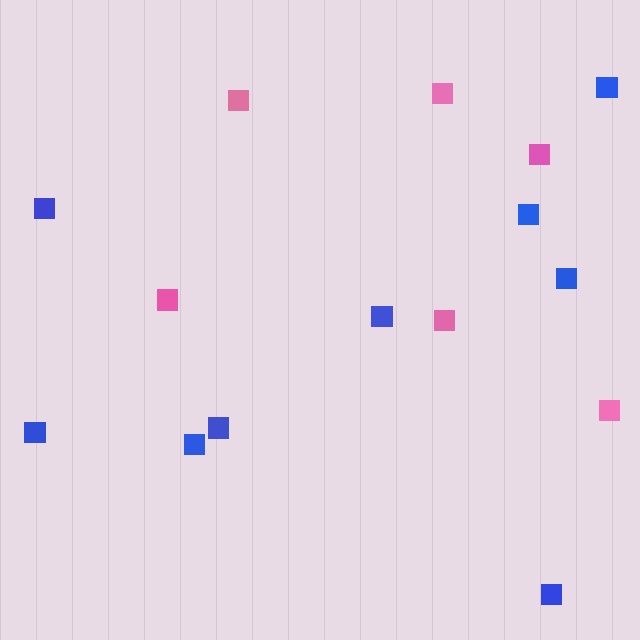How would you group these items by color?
There are 2 groups: one group of pink squares (6) and one group of blue squares (9).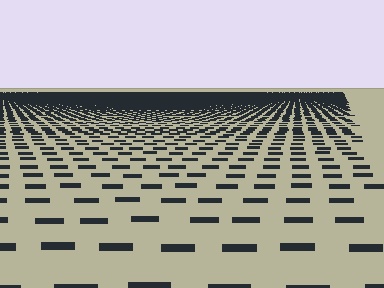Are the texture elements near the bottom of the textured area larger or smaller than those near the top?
Larger. Near the bottom, elements are closer to the viewer and appear at a bigger on-screen size.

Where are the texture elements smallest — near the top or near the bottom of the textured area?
Near the top.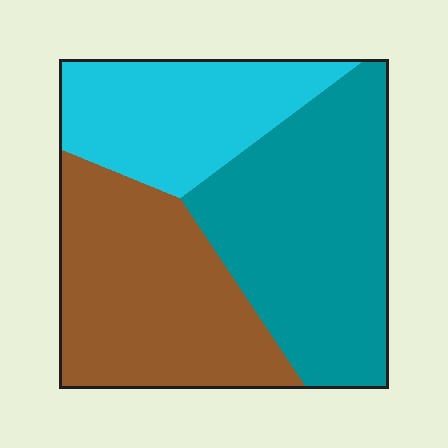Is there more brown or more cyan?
Brown.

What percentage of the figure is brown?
Brown covers roughly 35% of the figure.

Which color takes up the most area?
Teal, at roughly 40%.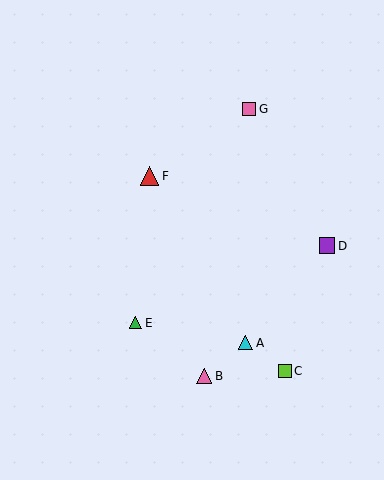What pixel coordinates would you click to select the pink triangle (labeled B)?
Click at (204, 376) to select the pink triangle B.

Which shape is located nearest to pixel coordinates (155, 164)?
The red triangle (labeled F) at (150, 176) is nearest to that location.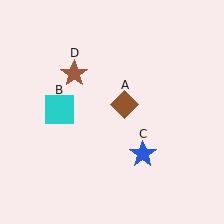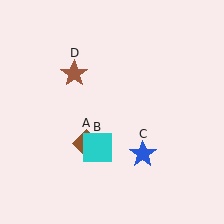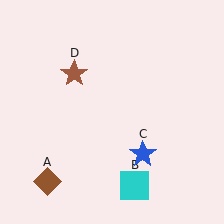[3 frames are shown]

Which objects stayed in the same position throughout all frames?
Blue star (object C) and brown star (object D) remained stationary.